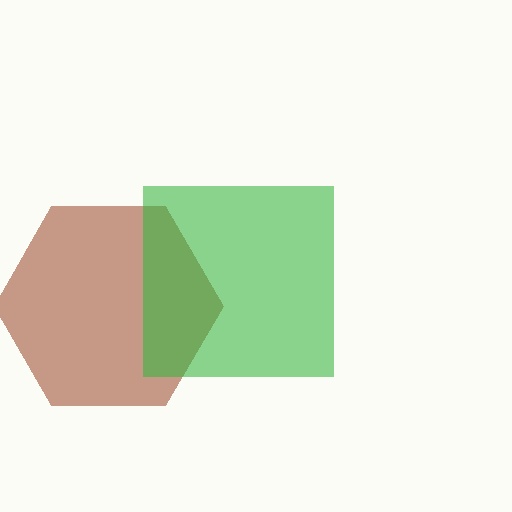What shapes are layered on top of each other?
The layered shapes are: a brown hexagon, a green square.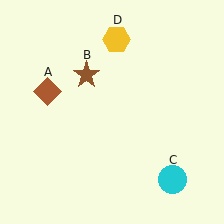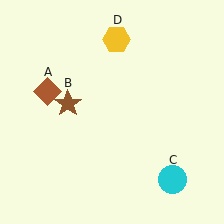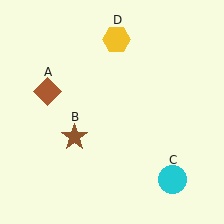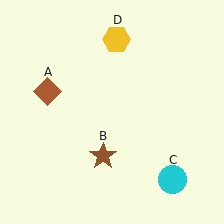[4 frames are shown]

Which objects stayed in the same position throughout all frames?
Brown diamond (object A) and cyan circle (object C) and yellow hexagon (object D) remained stationary.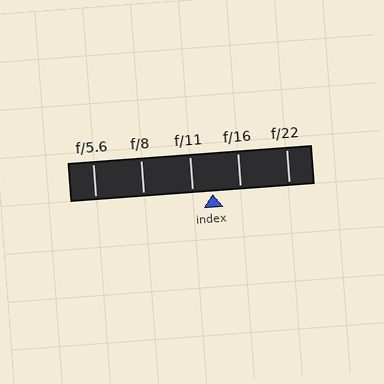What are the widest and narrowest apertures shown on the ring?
The widest aperture shown is f/5.6 and the narrowest is f/22.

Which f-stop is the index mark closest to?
The index mark is closest to f/11.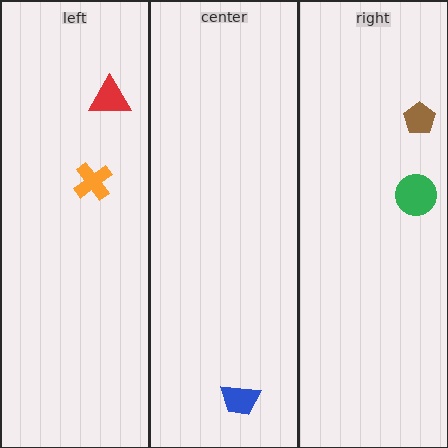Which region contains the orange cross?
The left region.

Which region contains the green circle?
The right region.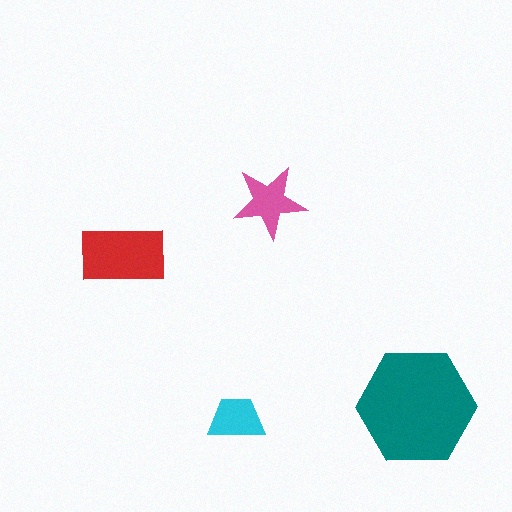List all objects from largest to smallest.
The teal hexagon, the red rectangle, the pink star, the cyan trapezoid.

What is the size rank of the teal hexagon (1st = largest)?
1st.